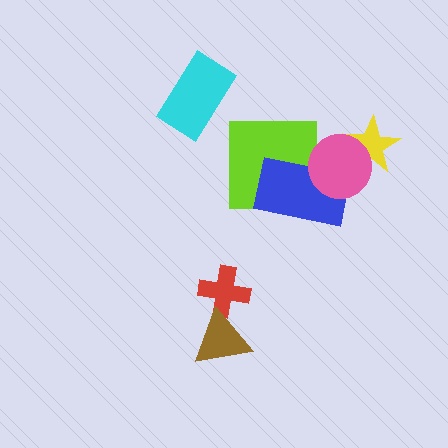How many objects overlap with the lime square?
2 objects overlap with the lime square.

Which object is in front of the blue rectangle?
The pink circle is in front of the blue rectangle.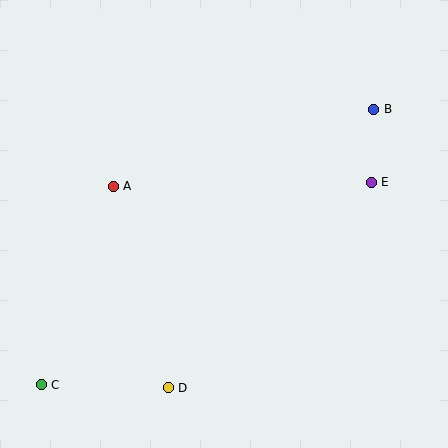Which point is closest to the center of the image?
Point A at (113, 186) is closest to the center.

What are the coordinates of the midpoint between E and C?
The midpoint between E and C is at (206, 284).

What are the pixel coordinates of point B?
Point B is at (373, 109).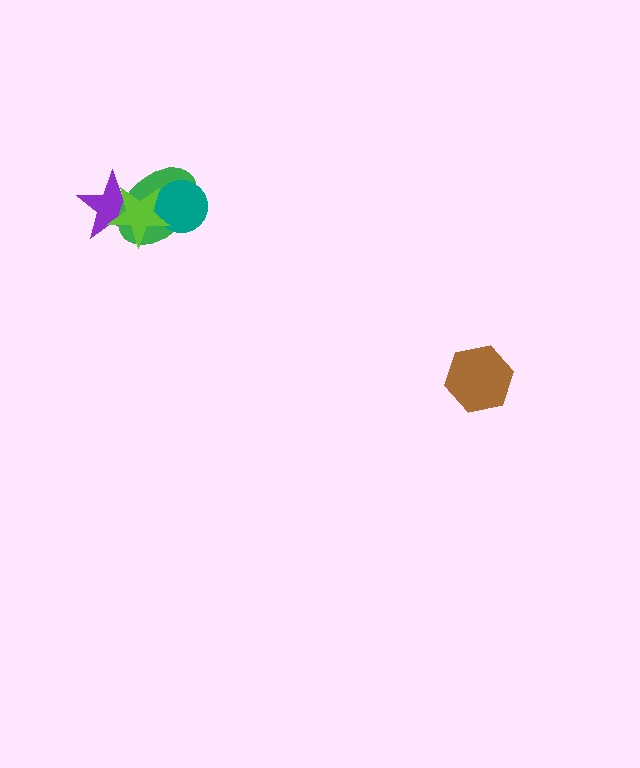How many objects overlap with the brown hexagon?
0 objects overlap with the brown hexagon.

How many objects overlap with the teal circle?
2 objects overlap with the teal circle.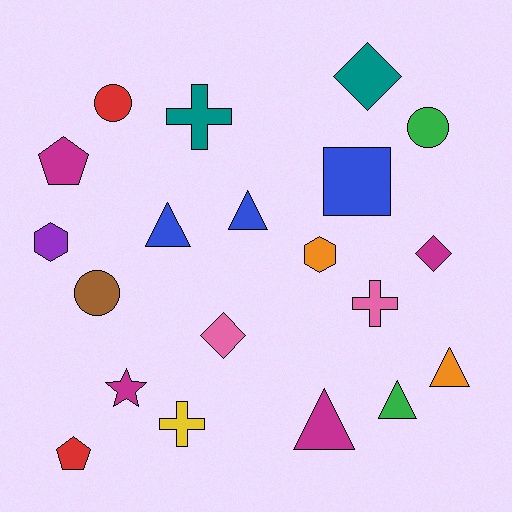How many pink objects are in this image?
There are 2 pink objects.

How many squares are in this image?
There is 1 square.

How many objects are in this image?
There are 20 objects.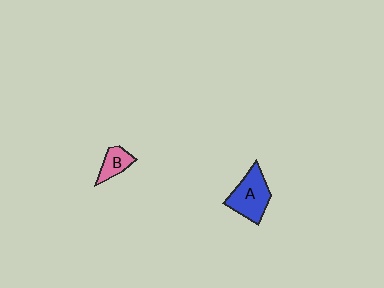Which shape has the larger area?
Shape A (blue).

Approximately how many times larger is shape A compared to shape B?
Approximately 1.9 times.